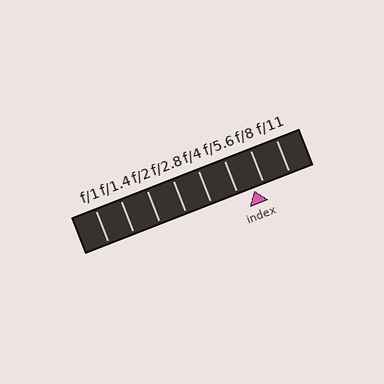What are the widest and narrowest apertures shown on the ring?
The widest aperture shown is f/1 and the narrowest is f/11.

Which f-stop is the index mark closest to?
The index mark is closest to f/8.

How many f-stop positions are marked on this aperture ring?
There are 8 f-stop positions marked.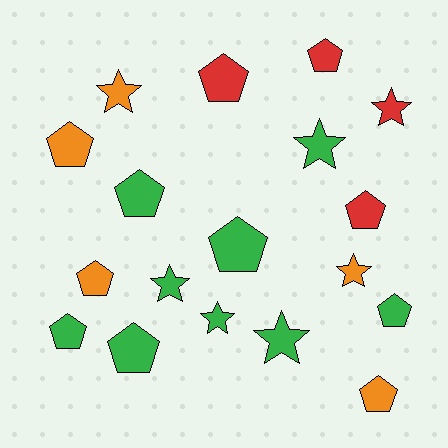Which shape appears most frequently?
Pentagon, with 11 objects.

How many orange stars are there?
There are 2 orange stars.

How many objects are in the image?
There are 18 objects.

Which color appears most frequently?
Green, with 9 objects.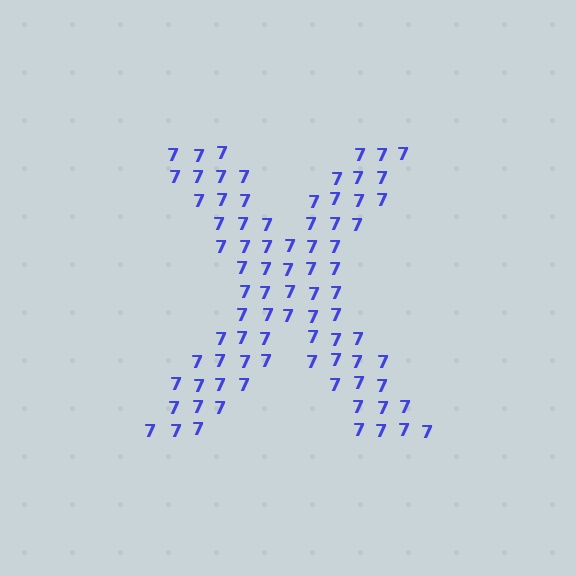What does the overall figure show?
The overall figure shows the letter X.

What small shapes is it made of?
It is made of small digit 7's.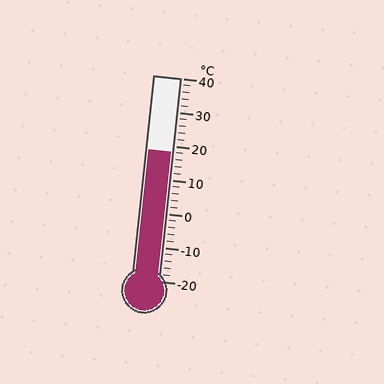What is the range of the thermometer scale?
The thermometer scale ranges from -20°C to 40°C.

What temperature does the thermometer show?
The thermometer shows approximately 18°C.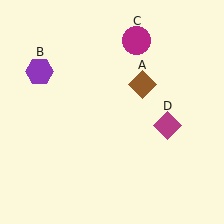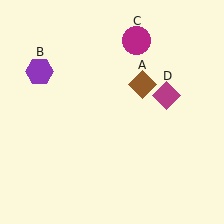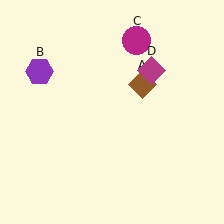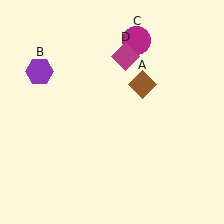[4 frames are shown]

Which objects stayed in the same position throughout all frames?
Brown diamond (object A) and purple hexagon (object B) and magenta circle (object C) remained stationary.